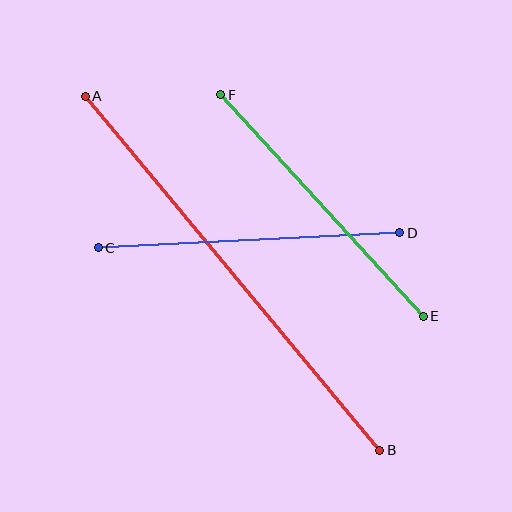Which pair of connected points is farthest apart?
Points A and B are farthest apart.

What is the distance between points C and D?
The distance is approximately 302 pixels.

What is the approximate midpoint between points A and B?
The midpoint is at approximately (232, 273) pixels.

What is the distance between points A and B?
The distance is approximately 461 pixels.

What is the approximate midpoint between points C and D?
The midpoint is at approximately (249, 240) pixels.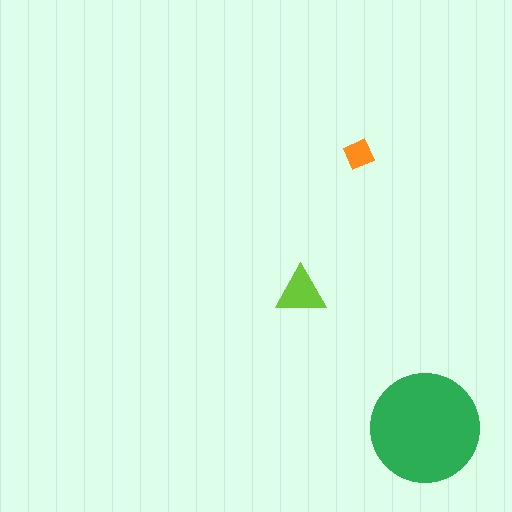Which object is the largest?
The green circle.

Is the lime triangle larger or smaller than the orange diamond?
Larger.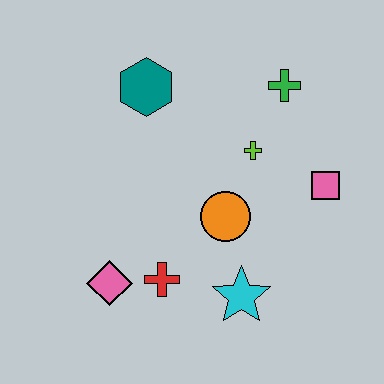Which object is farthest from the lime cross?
The pink diamond is farthest from the lime cross.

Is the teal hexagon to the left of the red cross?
Yes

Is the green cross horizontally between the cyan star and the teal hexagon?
No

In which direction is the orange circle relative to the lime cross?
The orange circle is below the lime cross.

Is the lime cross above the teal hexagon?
No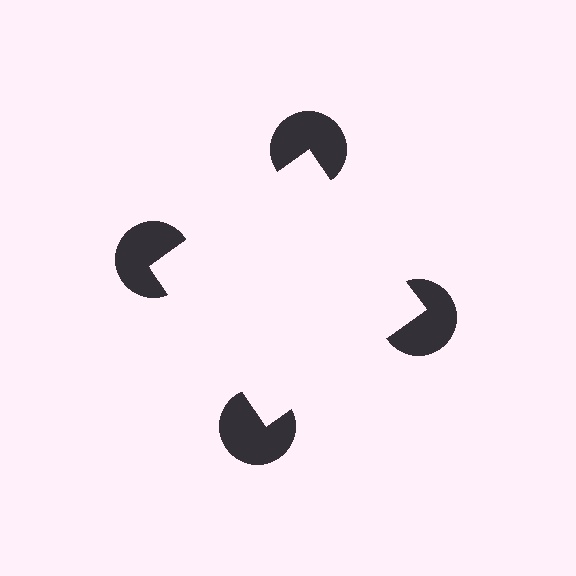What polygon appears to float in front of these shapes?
An illusory square — its edges are inferred from the aligned wedge cuts in the pac-man discs, not physically drawn.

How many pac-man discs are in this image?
There are 4 — one at each vertex of the illusory square.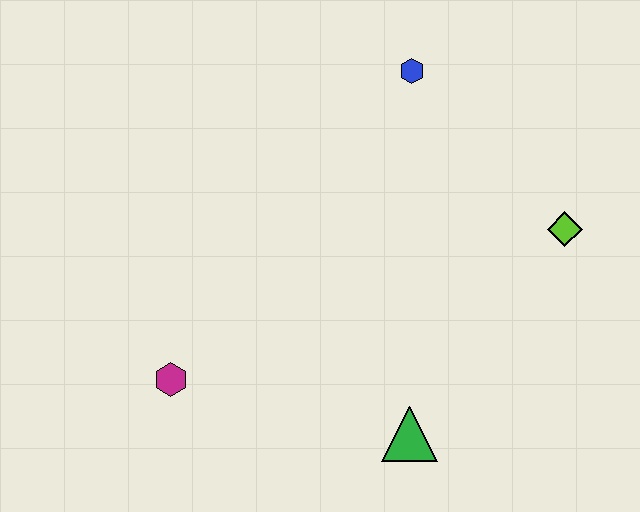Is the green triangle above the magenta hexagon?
No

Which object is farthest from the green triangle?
The blue hexagon is farthest from the green triangle.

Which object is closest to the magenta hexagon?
The green triangle is closest to the magenta hexagon.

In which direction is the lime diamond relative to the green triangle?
The lime diamond is above the green triangle.